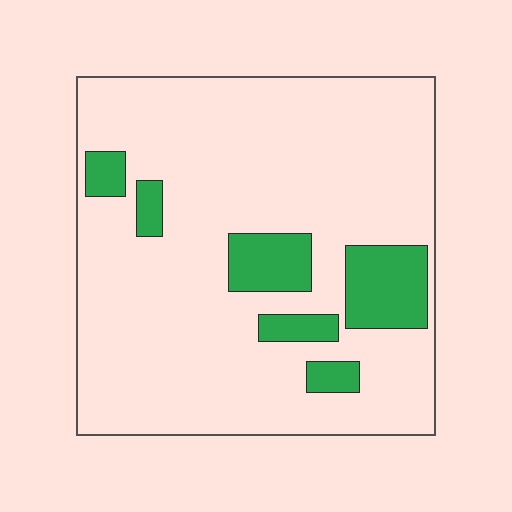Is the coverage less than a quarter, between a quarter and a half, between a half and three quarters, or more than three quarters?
Less than a quarter.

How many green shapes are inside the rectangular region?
6.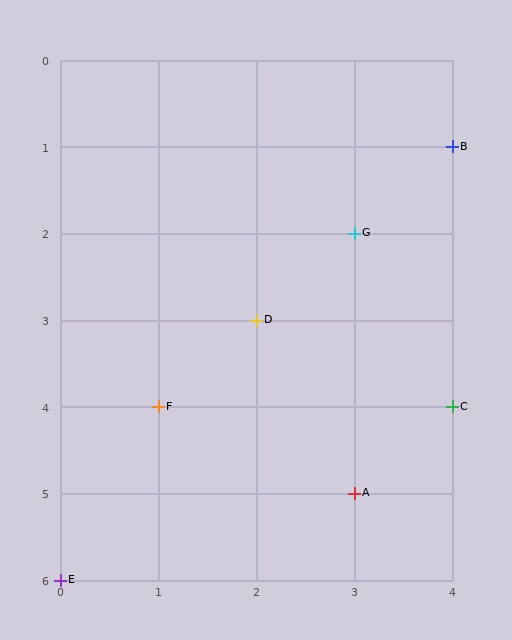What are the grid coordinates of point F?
Point F is at grid coordinates (1, 4).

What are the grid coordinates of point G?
Point G is at grid coordinates (3, 2).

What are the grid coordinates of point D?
Point D is at grid coordinates (2, 3).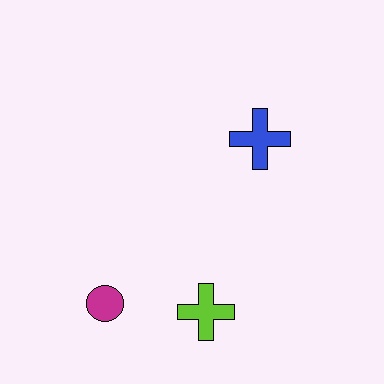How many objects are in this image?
There are 3 objects.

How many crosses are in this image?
There are 2 crosses.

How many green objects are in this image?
There are no green objects.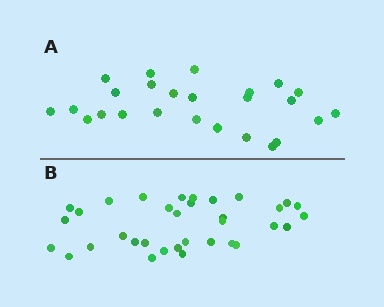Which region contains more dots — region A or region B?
Region B (the bottom region) has more dots.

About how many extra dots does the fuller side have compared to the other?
Region B has roughly 8 or so more dots than region A.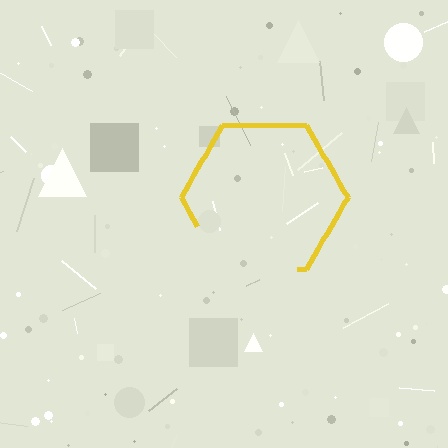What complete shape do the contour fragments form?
The contour fragments form a hexagon.